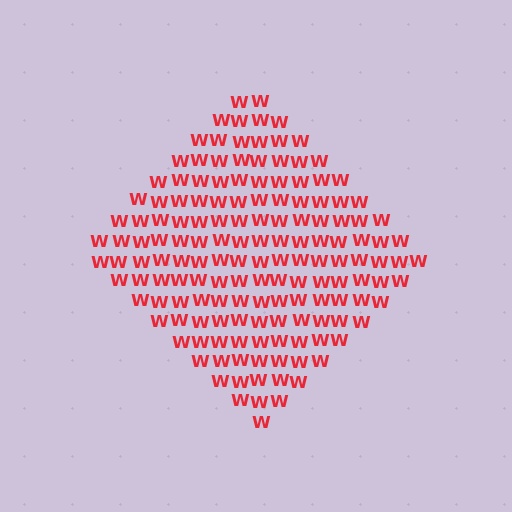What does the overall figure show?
The overall figure shows a diamond.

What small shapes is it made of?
It is made of small letter W's.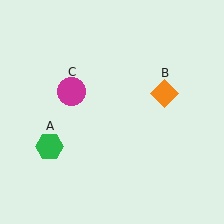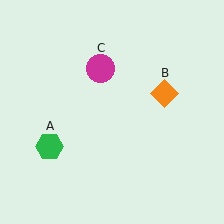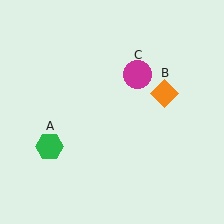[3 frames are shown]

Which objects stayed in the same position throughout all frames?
Green hexagon (object A) and orange diamond (object B) remained stationary.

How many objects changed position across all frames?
1 object changed position: magenta circle (object C).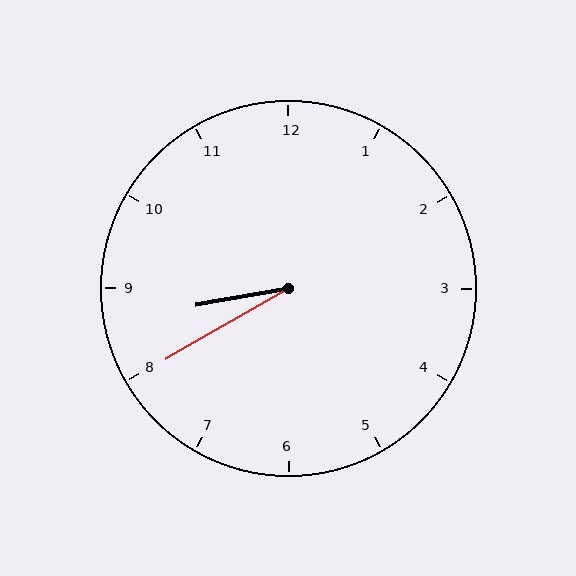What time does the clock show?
8:40.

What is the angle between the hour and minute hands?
Approximately 20 degrees.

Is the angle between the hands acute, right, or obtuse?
It is acute.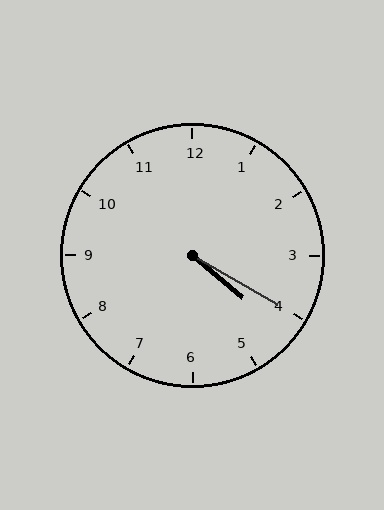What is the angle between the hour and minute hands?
Approximately 10 degrees.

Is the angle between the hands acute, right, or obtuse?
It is acute.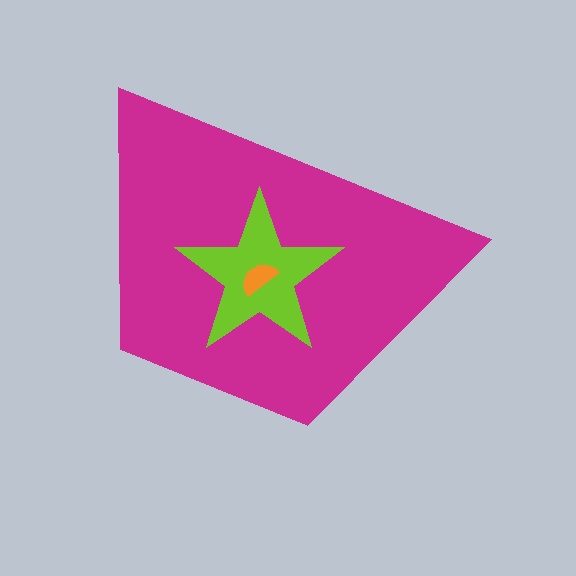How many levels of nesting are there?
3.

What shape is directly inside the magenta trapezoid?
The lime star.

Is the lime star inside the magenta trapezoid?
Yes.